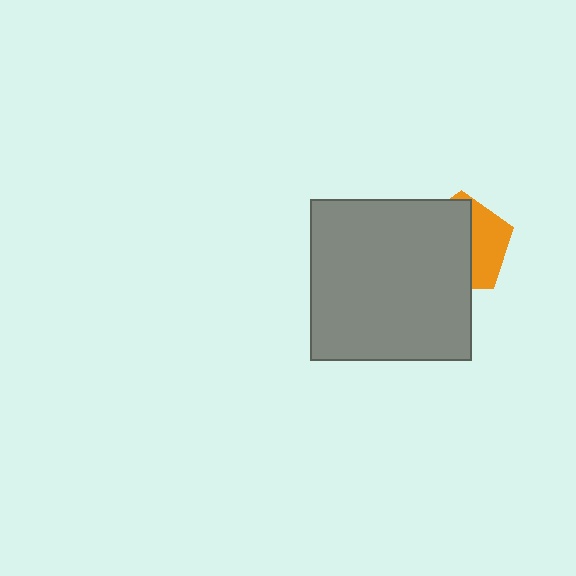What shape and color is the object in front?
The object in front is a gray square.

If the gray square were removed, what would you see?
You would see the complete orange pentagon.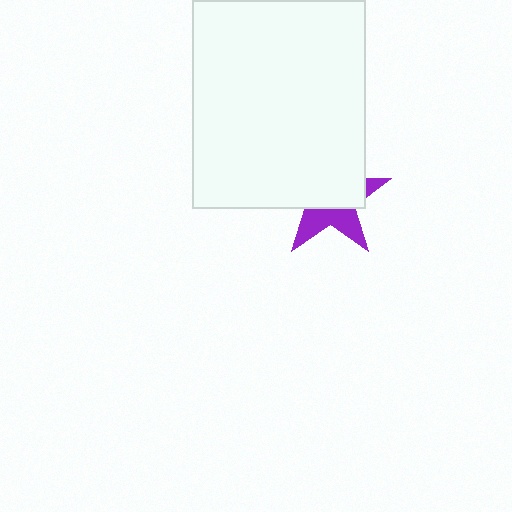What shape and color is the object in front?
The object in front is a white rectangle.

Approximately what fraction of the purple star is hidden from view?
Roughly 61% of the purple star is hidden behind the white rectangle.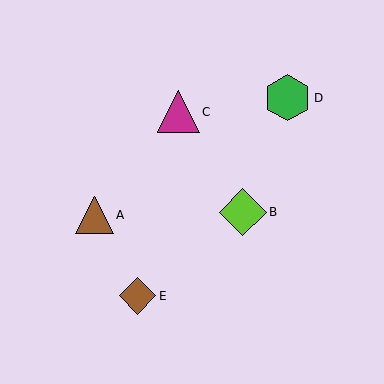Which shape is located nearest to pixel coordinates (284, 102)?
The green hexagon (labeled D) at (288, 98) is nearest to that location.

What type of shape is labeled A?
Shape A is a brown triangle.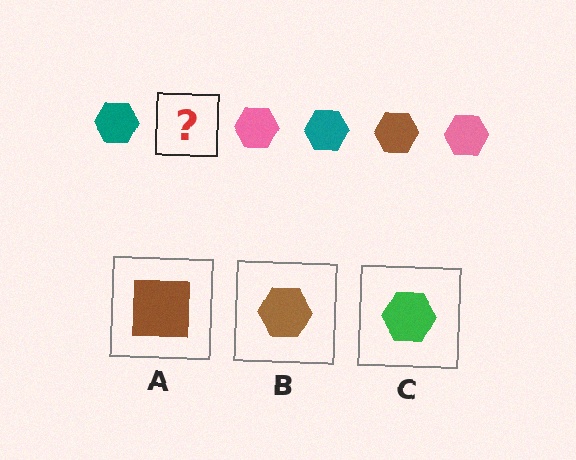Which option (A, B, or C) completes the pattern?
B.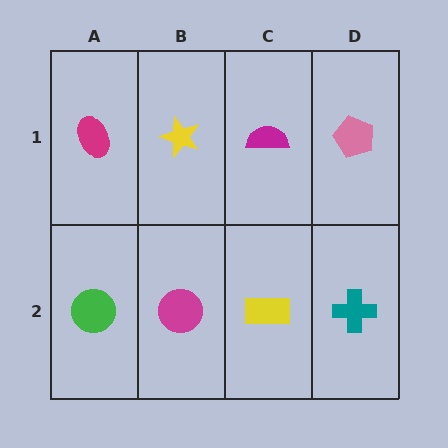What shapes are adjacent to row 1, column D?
A teal cross (row 2, column D), a magenta semicircle (row 1, column C).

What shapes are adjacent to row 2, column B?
A yellow star (row 1, column B), a green circle (row 2, column A), a yellow rectangle (row 2, column C).